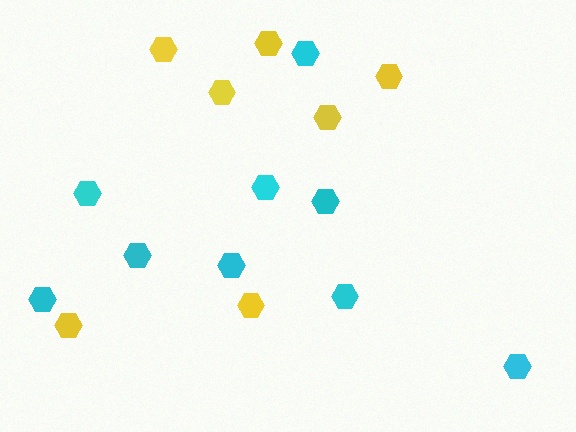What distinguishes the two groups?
There are 2 groups: one group of cyan hexagons (9) and one group of yellow hexagons (7).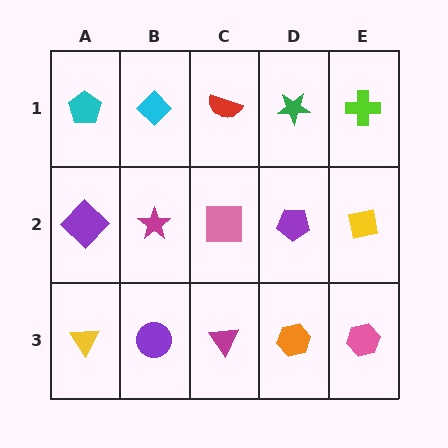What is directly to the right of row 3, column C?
An orange hexagon.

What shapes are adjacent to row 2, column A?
A cyan pentagon (row 1, column A), a yellow triangle (row 3, column A), a magenta star (row 2, column B).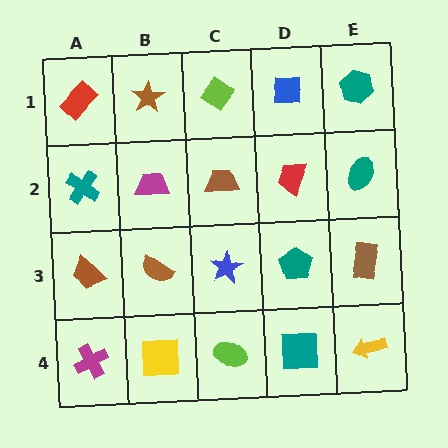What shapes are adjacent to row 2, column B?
A brown star (row 1, column B), a brown semicircle (row 3, column B), a teal cross (row 2, column A), a brown trapezoid (row 2, column C).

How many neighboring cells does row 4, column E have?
2.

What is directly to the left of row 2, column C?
A magenta trapezoid.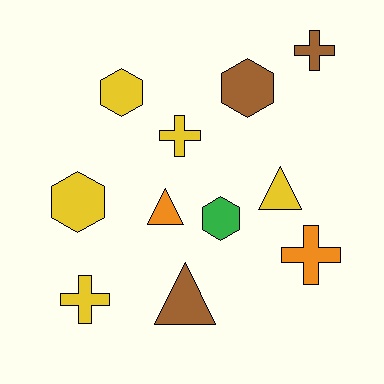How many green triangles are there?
There are no green triangles.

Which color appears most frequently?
Yellow, with 5 objects.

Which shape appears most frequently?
Hexagon, with 4 objects.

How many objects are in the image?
There are 11 objects.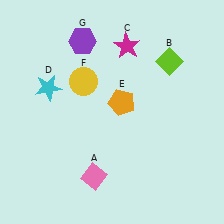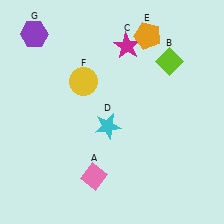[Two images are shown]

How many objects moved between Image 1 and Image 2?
3 objects moved between the two images.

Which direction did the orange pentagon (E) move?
The orange pentagon (E) moved up.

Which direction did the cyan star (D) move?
The cyan star (D) moved right.